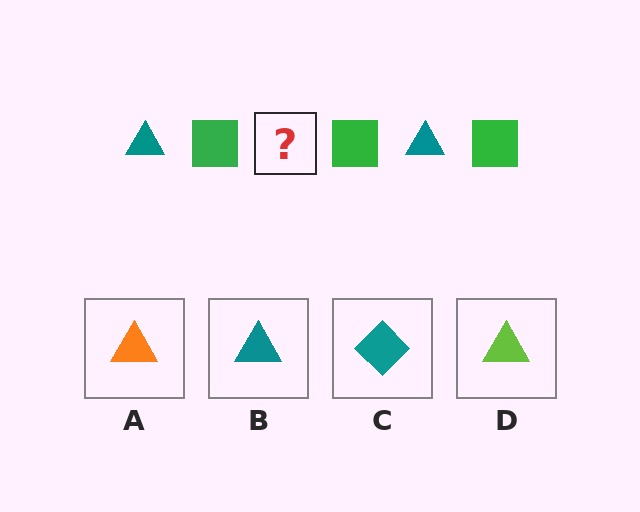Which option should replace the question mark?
Option B.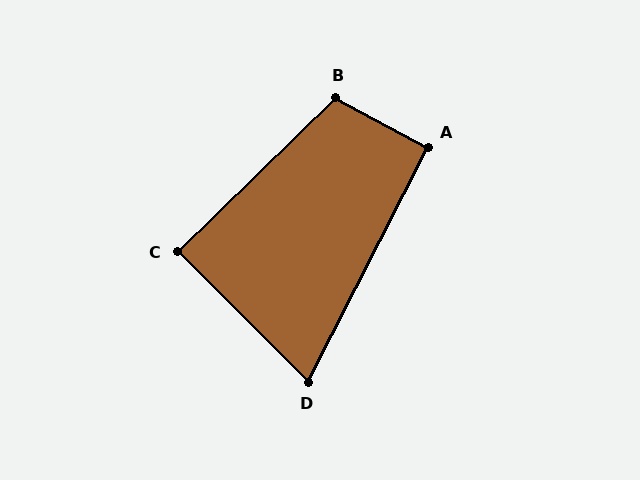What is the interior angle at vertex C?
Approximately 89 degrees (approximately right).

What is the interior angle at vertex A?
Approximately 91 degrees (approximately right).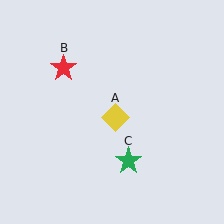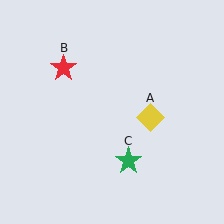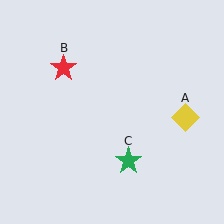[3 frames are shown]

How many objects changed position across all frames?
1 object changed position: yellow diamond (object A).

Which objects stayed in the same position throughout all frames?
Red star (object B) and green star (object C) remained stationary.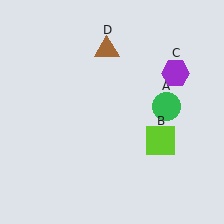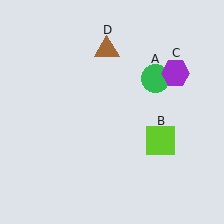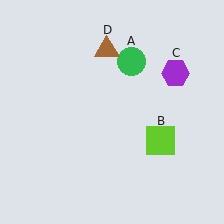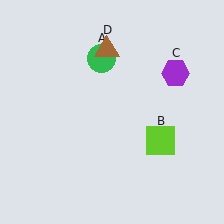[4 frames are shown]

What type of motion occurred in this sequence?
The green circle (object A) rotated counterclockwise around the center of the scene.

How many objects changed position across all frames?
1 object changed position: green circle (object A).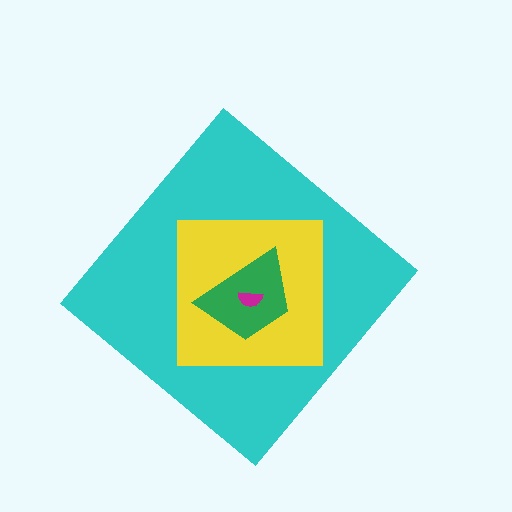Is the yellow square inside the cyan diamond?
Yes.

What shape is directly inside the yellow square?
The green trapezoid.